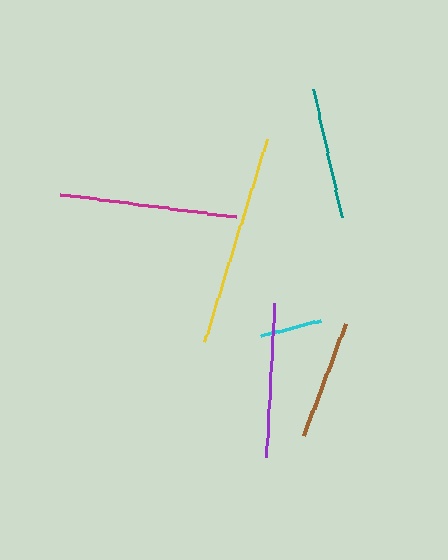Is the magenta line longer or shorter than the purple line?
The magenta line is longer than the purple line.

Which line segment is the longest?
The yellow line is the longest at approximately 211 pixels.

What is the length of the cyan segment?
The cyan segment is approximately 62 pixels long.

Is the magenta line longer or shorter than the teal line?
The magenta line is longer than the teal line.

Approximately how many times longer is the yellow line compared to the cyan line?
The yellow line is approximately 3.4 times the length of the cyan line.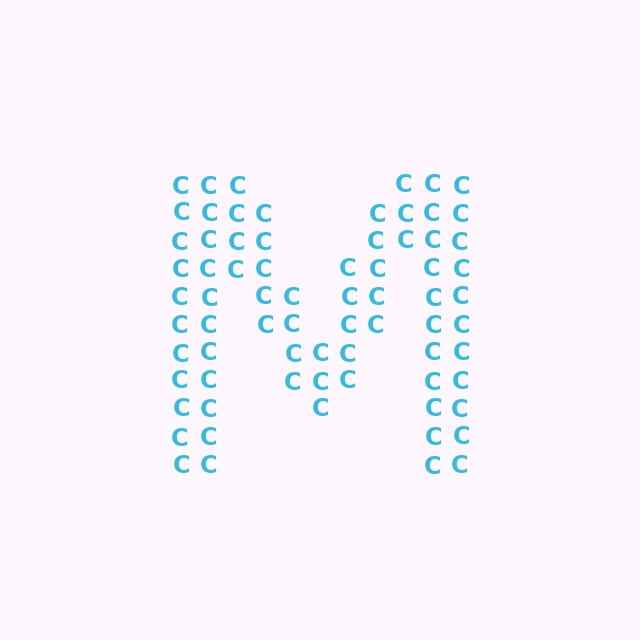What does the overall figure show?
The overall figure shows the letter M.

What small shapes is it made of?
It is made of small letter C's.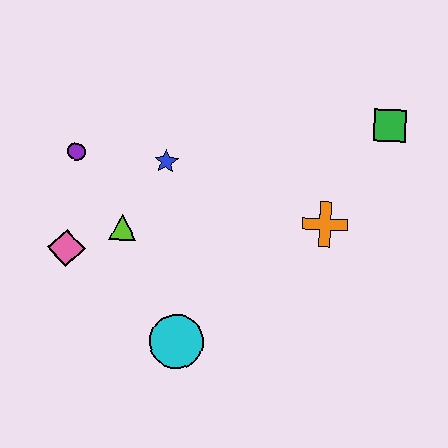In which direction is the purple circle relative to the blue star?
The purple circle is to the left of the blue star.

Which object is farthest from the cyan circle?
The green square is farthest from the cyan circle.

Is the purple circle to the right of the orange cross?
No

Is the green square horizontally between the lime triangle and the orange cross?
No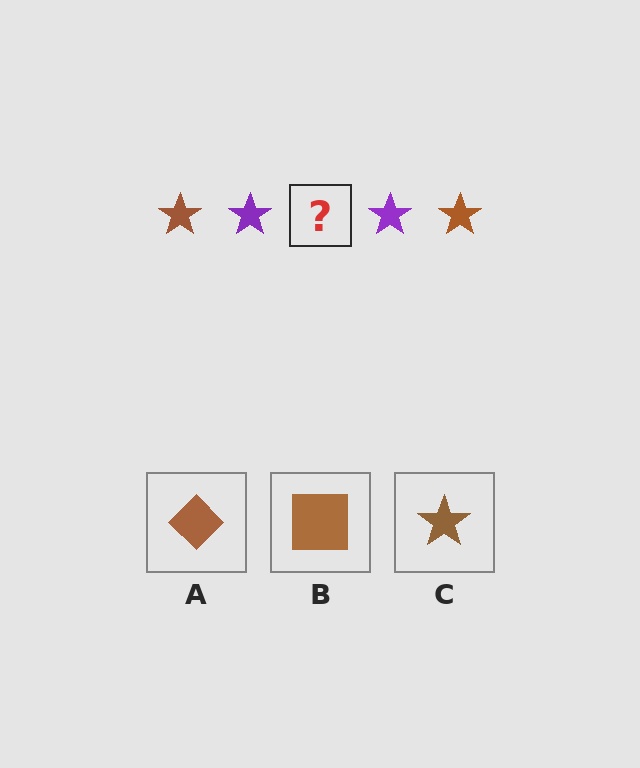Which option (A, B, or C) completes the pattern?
C.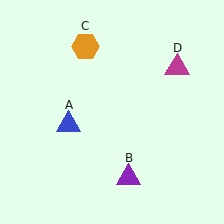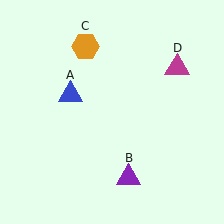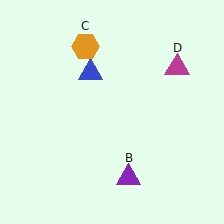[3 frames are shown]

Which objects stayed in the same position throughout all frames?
Purple triangle (object B) and orange hexagon (object C) and magenta triangle (object D) remained stationary.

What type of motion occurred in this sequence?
The blue triangle (object A) rotated clockwise around the center of the scene.